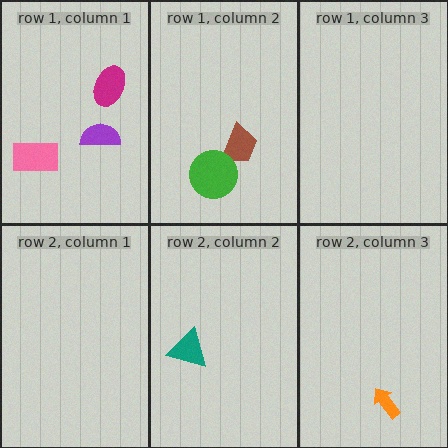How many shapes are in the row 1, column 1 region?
3.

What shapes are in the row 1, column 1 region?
The purple semicircle, the magenta ellipse, the pink rectangle.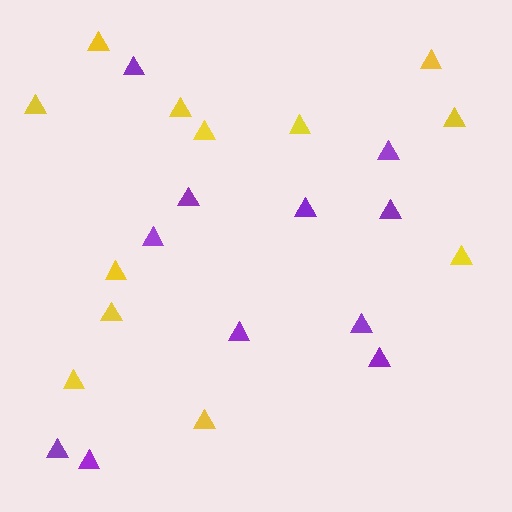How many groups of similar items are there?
There are 2 groups: one group of purple triangles (11) and one group of yellow triangles (12).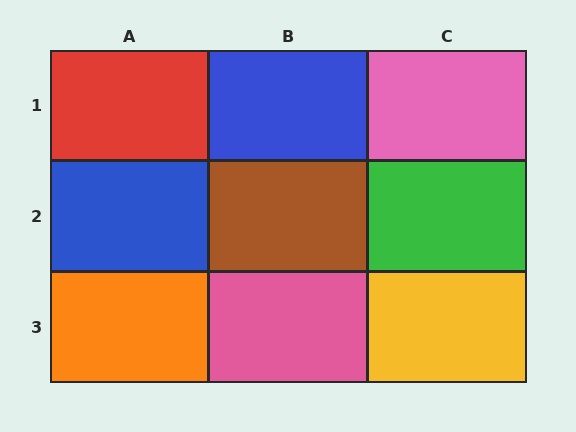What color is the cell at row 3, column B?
Pink.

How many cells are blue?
2 cells are blue.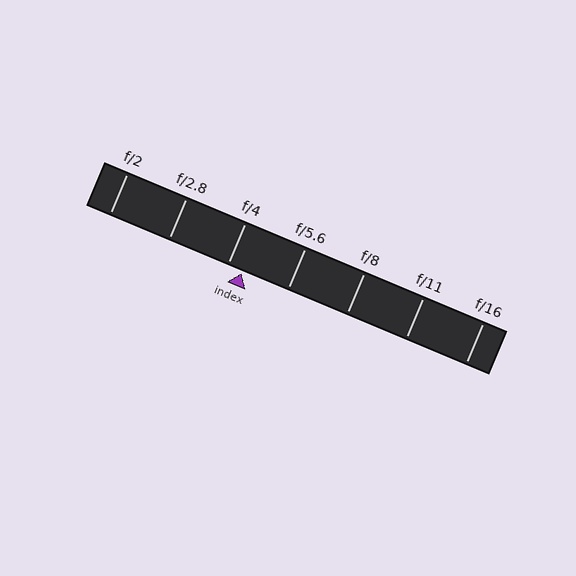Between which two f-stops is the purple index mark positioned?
The index mark is between f/4 and f/5.6.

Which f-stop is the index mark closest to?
The index mark is closest to f/4.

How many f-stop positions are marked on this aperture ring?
There are 7 f-stop positions marked.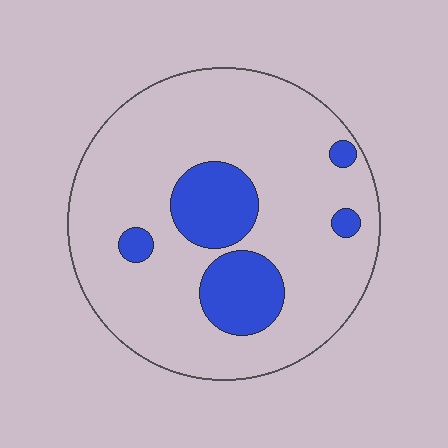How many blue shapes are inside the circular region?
5.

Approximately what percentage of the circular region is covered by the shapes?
Approximately 20%.